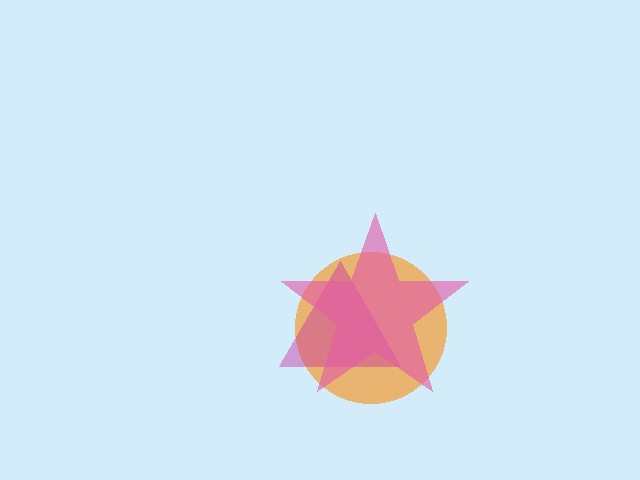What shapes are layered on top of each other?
The layered shapes are: an orange circle, a magenta triangle, a pink star.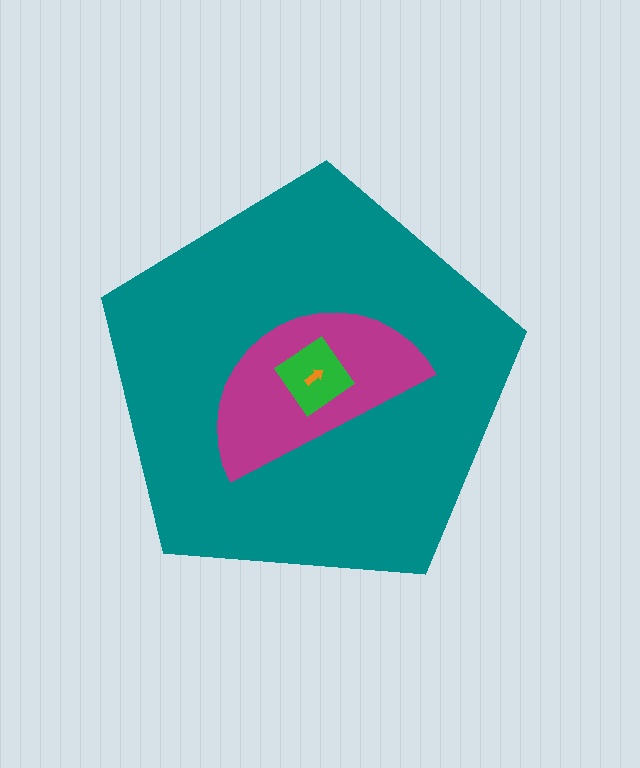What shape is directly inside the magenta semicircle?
The green diamond.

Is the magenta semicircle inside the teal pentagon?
Yes.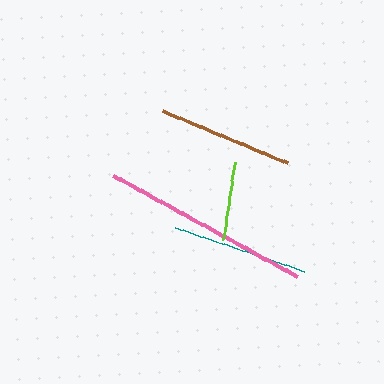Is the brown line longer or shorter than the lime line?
The brown line is longer than the lime line.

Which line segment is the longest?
The pink line is the longest at approximately 210 pixels.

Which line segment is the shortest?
The lime line is the shortest at approximately 78 pixels.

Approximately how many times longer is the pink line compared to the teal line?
The pink line is approximately 1.5 times the length of the teal line.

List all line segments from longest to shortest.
From longest to shortest: pink, teal, brown, lime.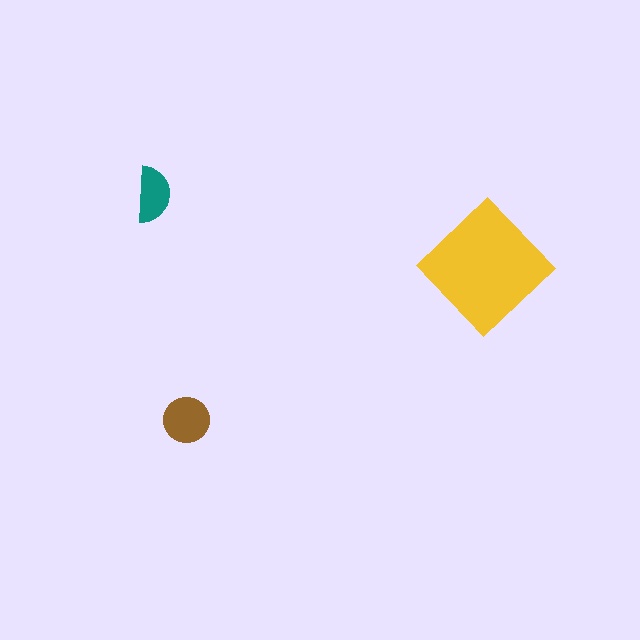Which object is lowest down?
The brown circle is bottommost.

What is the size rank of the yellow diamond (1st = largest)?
1st.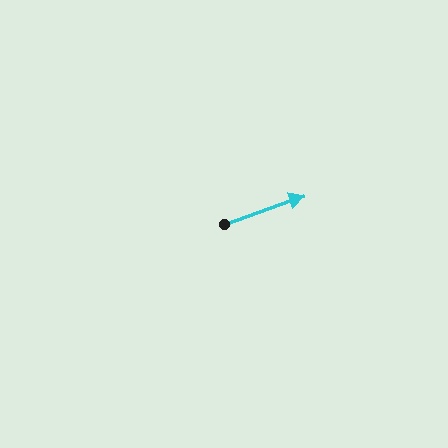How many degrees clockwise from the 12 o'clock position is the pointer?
Approximately 71 degrees.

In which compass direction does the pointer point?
East.